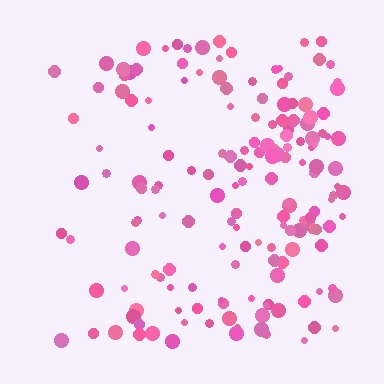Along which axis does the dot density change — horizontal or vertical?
Horizontal.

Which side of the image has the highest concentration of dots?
The right.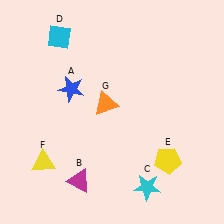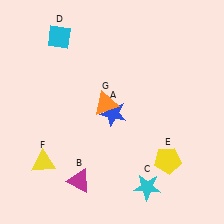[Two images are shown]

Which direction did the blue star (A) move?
The blue star (A) moved right.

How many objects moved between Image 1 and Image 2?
1 object moved between the two images.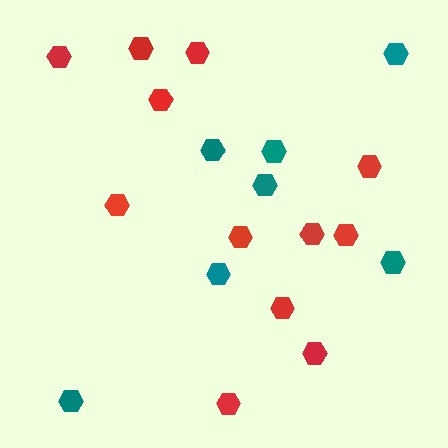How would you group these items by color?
There are 2 groups: one group of red hexagons (12) and one group of teal hexagons (7).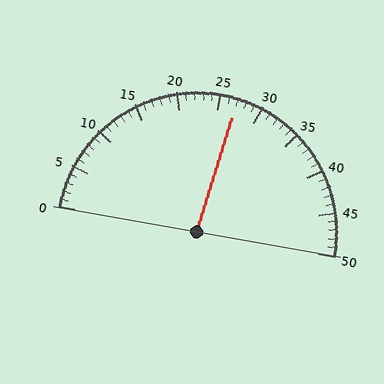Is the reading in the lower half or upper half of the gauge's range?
The reading is in the upper half of the range (0 to 50).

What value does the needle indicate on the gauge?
The needle indicates approximately 27.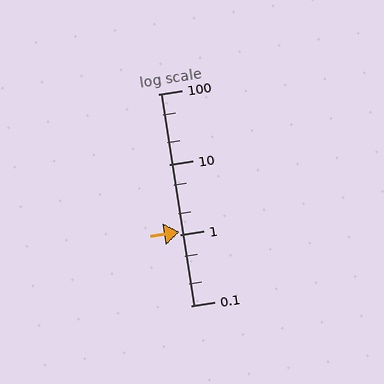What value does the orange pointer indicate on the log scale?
The pointer indicates approximately 1.1.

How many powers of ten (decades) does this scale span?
The scale spans 3 decades, from 0.1 to 100.